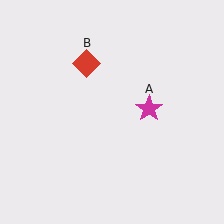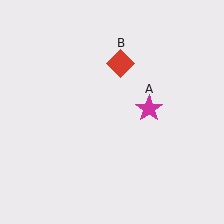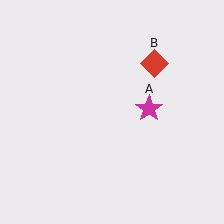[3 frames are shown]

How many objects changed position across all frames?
1 object changed position: red diamond (object B).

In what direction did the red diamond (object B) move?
The red diamond (object B) moved right.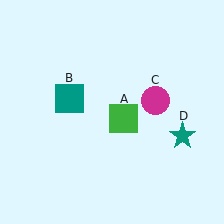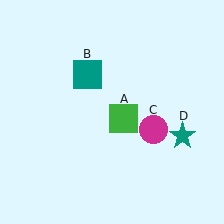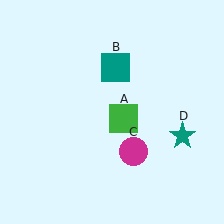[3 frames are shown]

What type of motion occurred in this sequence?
The teal square (object B), magenta circle (object C) rotated clockwise around the center of the scene.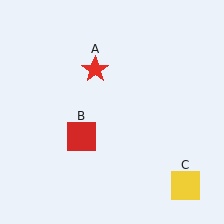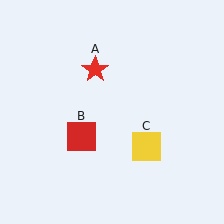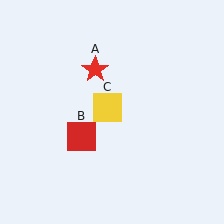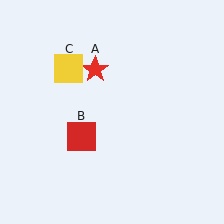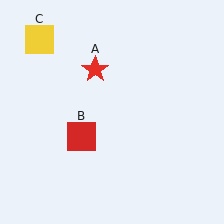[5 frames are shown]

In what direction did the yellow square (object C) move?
The yellow square (object C) moved up and to the left.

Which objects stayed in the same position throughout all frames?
Red star (object A) and red square (object B) remained stationary.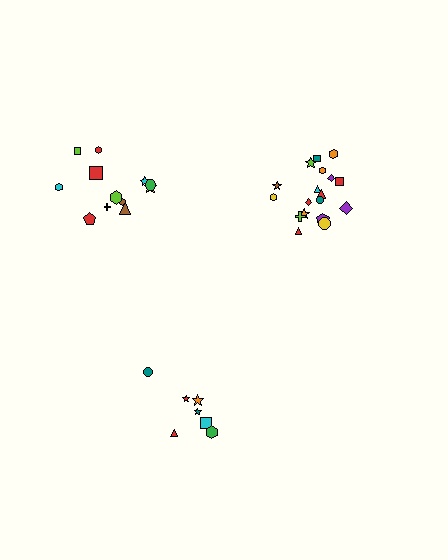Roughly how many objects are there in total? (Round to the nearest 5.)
Roughly 35 objects in total.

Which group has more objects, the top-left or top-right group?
The top-right group.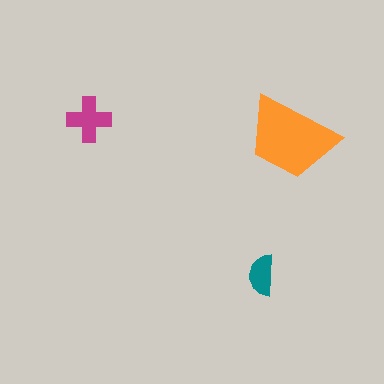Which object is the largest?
The orange trapezoid.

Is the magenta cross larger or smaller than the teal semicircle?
Larger.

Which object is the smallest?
The teal semicircle.